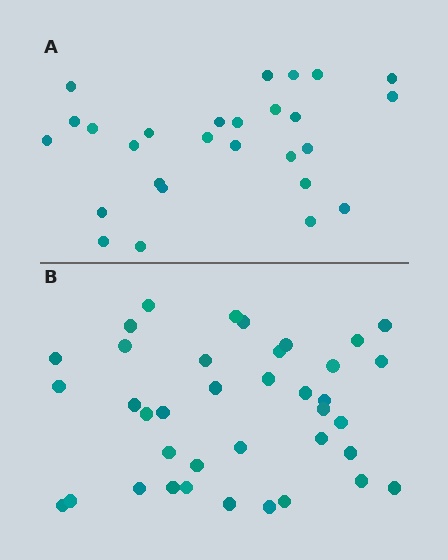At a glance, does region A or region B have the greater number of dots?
Region B (the bottom region) has more dots.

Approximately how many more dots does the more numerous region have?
Region B has roughly 12 or so more dots than region A.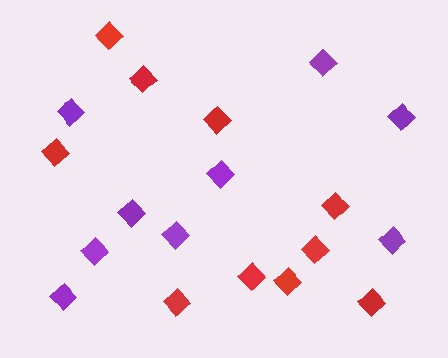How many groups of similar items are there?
There are 2 groups: one group of red diamonds (10) and one group of purple diamonds (9).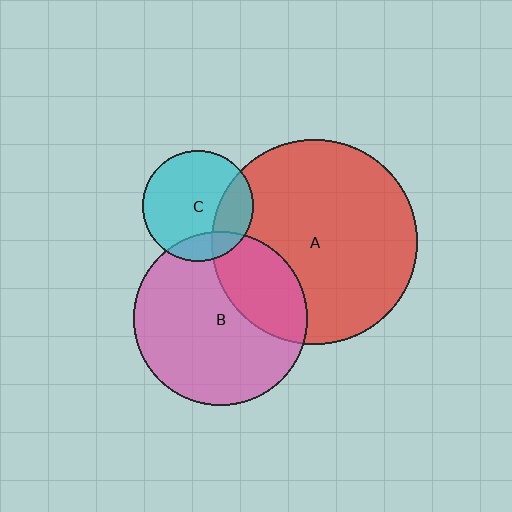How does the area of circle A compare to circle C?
Approximately 3.5 times.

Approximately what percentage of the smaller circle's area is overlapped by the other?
Approximately 30%.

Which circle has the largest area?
Circle A (red).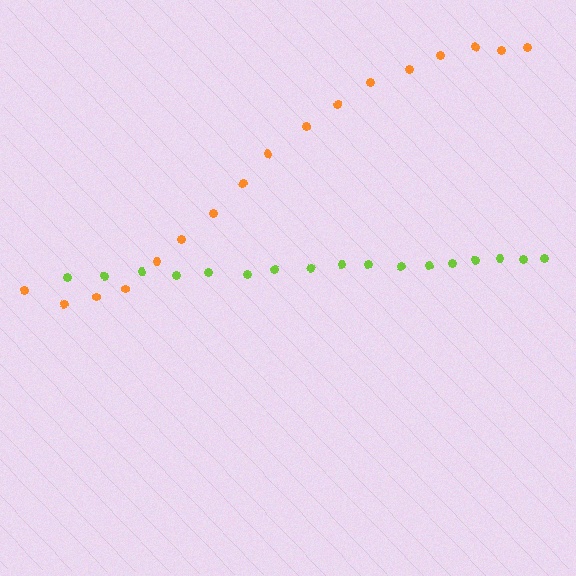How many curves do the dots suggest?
There are 2 distinct paths.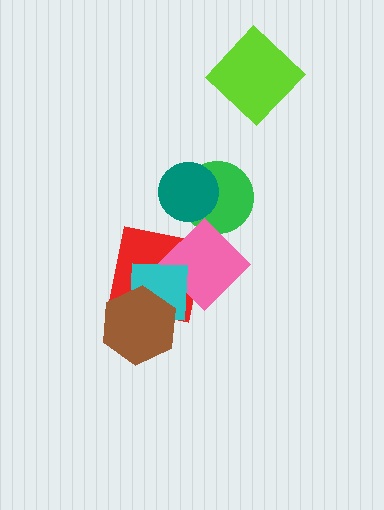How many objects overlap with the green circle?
2 objects overlap with the green circle.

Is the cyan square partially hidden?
Yes, it is partially covered by another shape.